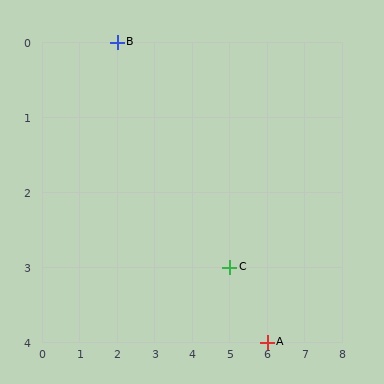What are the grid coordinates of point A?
Point A is at grid coordinates (6, 4).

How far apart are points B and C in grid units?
Points B and C are 3 columns and 3 rows apart (about 4.2 grid units diagonally).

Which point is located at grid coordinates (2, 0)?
Point B is at (2, 0).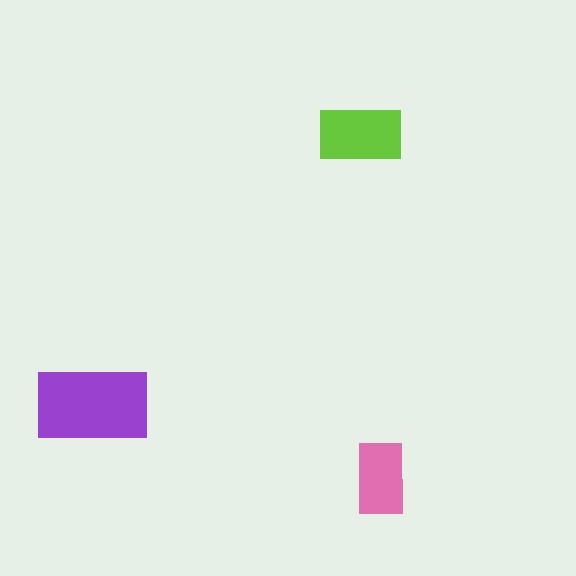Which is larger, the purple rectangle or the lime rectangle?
The purple one.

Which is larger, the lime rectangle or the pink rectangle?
The lime one.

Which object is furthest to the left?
The purple rectangle is leftmost.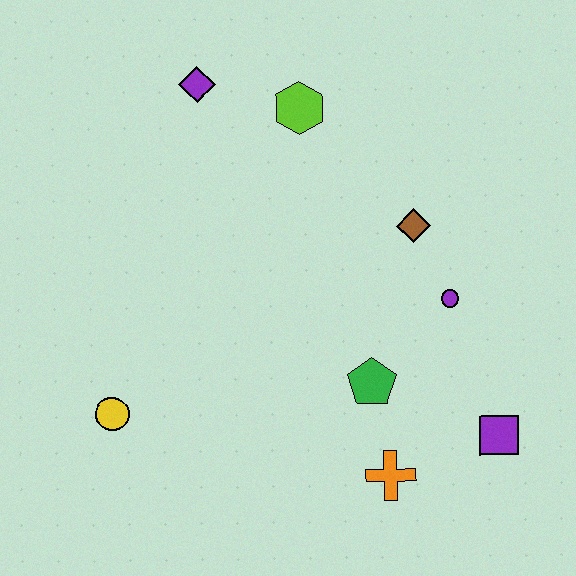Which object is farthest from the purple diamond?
The purple square is farthest from the purple diamond.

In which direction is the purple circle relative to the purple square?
The purple circle is above the purple square.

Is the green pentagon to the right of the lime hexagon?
Yes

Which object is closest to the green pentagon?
The orange cross is closest to the green pentagon.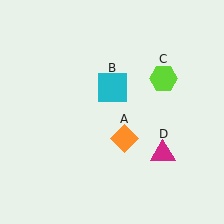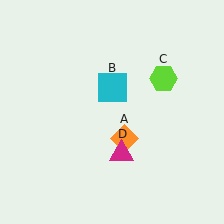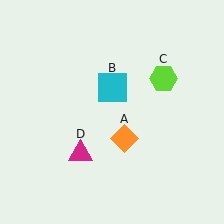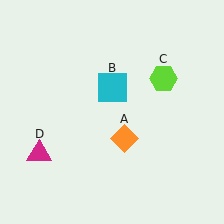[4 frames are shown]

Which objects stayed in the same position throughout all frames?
Orange diamond (object A) and cyan square (object B) and lime hexagon (object C) remained stationary.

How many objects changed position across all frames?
1 object changed position: magenta triangle (object D).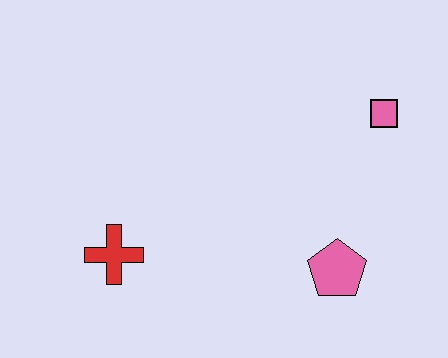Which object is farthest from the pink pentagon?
The red cross is farthest from the pink pentagon.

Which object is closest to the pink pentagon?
The pink square is closest to the pink pentagon.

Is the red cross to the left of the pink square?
Yes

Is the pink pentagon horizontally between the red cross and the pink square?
Yes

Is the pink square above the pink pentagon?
Yes